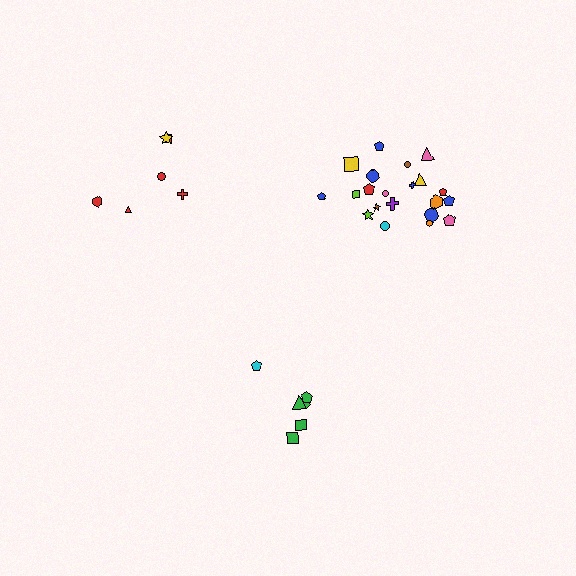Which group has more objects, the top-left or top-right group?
The top-right group.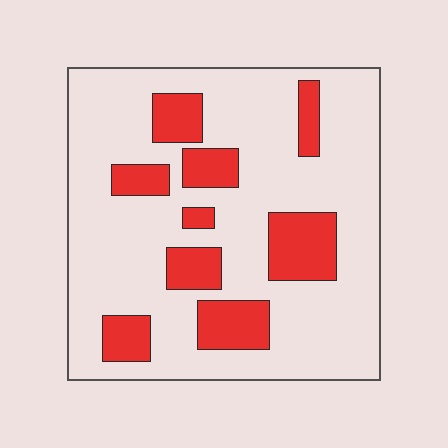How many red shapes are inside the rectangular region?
9.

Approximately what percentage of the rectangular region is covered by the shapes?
Approximately 25%.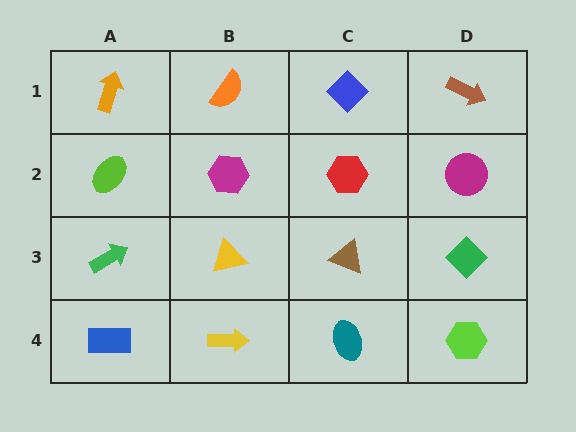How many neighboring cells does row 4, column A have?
2.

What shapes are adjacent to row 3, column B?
A magenta hexagon (row 2, column B), a yellow arrow (row 4, column B), a green arrow (row 3, column A), a brown triangle (row 3, column C).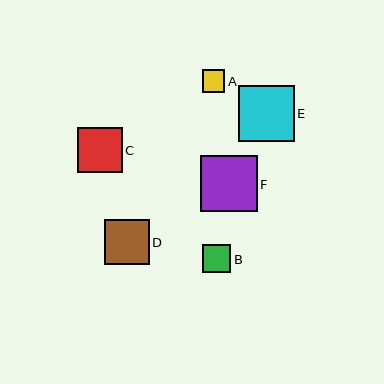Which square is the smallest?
Square A is the smallest with a size of approximately 23 pixels.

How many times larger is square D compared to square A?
Square D is approximately 2.0 times the size of square A.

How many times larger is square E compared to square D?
Square E is approximately 1.2 times the size of square D.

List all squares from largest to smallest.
From largest to smallest: F, E, C, D, B, A.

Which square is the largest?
Square F is the largest with a size of approximately 57 pixels.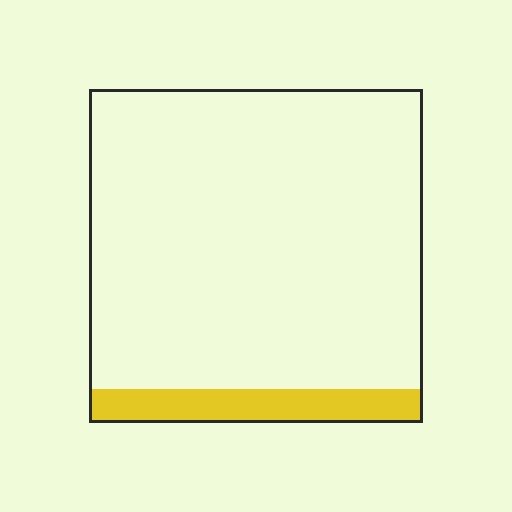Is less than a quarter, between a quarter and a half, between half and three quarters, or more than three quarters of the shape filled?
Less than a quarter.